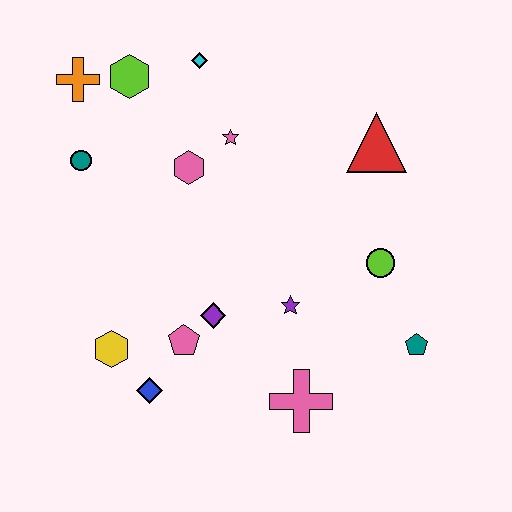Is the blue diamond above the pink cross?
Yes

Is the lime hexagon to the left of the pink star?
Yes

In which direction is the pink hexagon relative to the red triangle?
The pink hexagon is to the left of the red triangle.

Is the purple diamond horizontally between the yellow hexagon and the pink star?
Yes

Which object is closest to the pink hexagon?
The pink star is closest to the pink hexagon.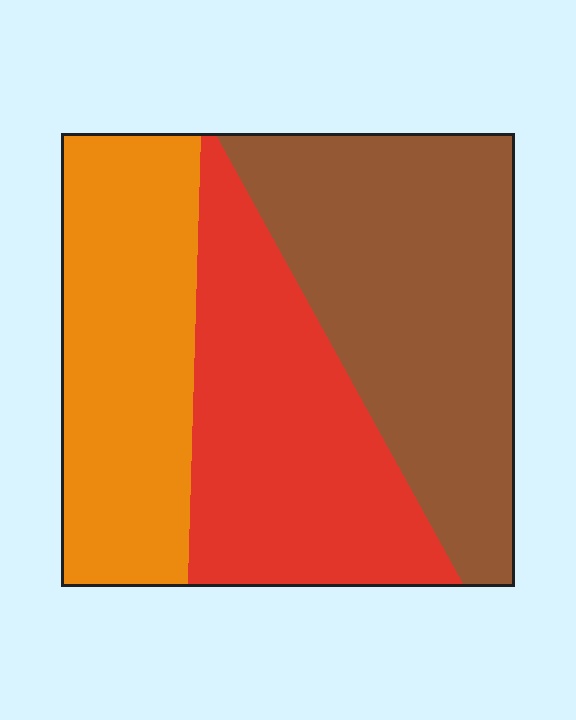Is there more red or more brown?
Brown.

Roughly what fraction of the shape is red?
Red takes up about one third (1/3) of the shape.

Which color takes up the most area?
Brown, at roughly 40%.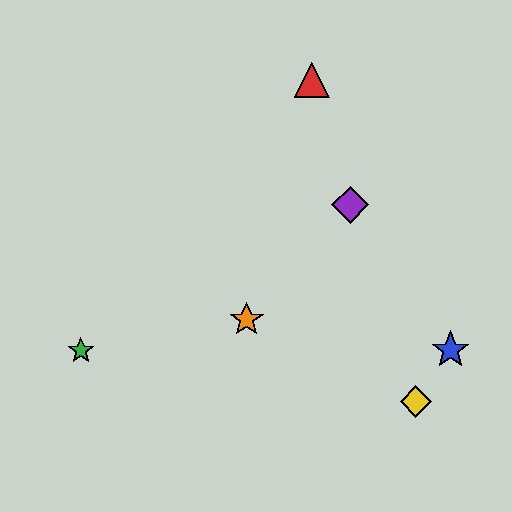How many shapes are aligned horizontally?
2 shapes (the blue star, the green star) are aligned horizontally.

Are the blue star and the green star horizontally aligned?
Yes, both are at y≈350.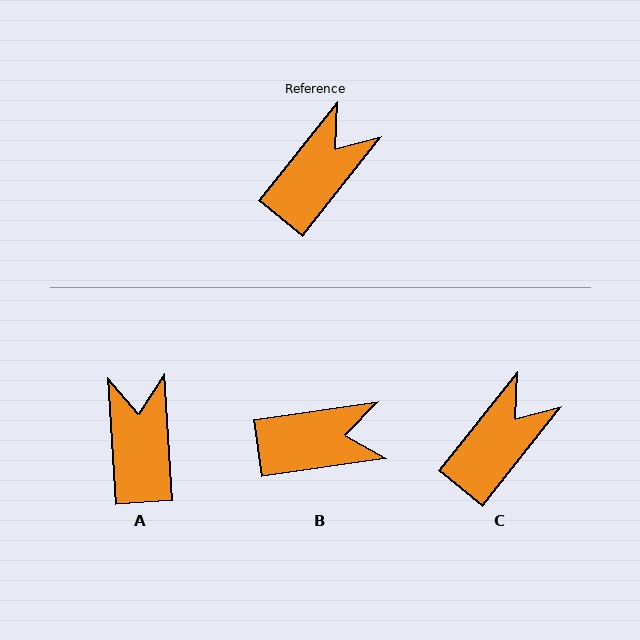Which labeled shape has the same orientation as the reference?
C.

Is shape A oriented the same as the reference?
No, it is off by about 42 degrees.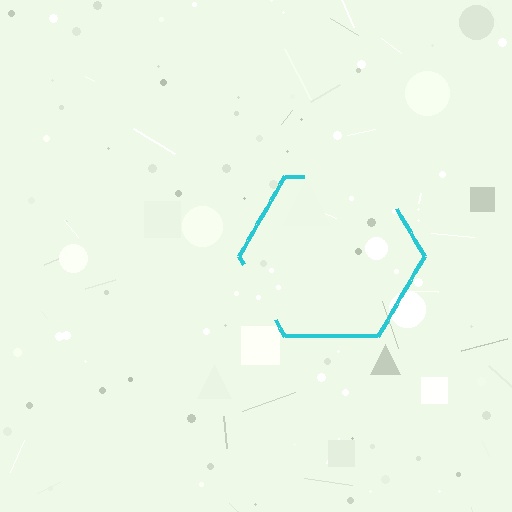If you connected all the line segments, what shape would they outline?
They would outline a hexagon.